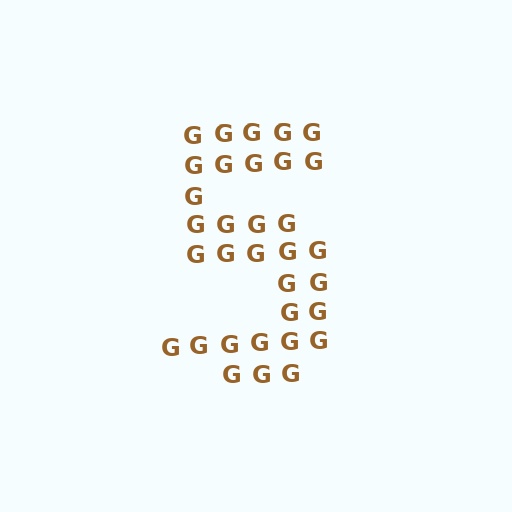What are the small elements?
The small elements are letter G's.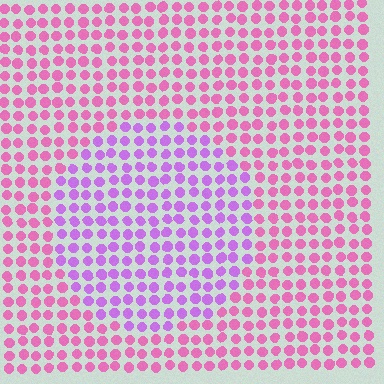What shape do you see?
I see a circle.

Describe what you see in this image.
The image is filled with small pink elements in a uniform arrangement. A circle-shaped region is visible where the elements are tinted to a slightly different hue, forming a subtle color boundary.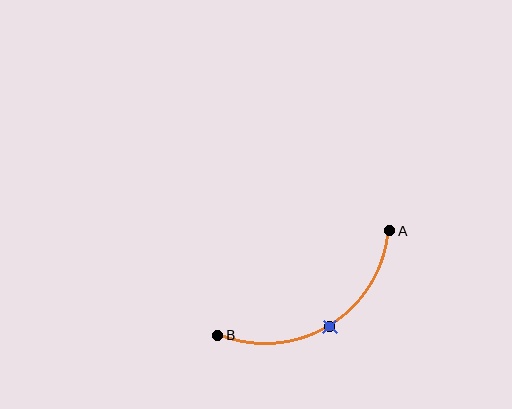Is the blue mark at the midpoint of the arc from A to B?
Yes. The blue mark lies on the arc at equal arc-length from both A and B — it is the arc midpoint.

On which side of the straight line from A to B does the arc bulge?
The arc bulges below the straight line connecting A and B.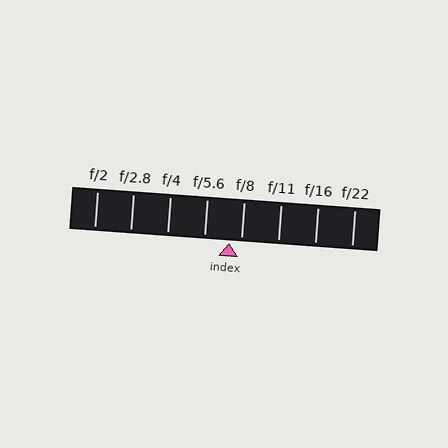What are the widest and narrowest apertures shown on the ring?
The widest aperture shown is f/2 and the narrowest is f/22.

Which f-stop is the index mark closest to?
The index mark is closest to f/8.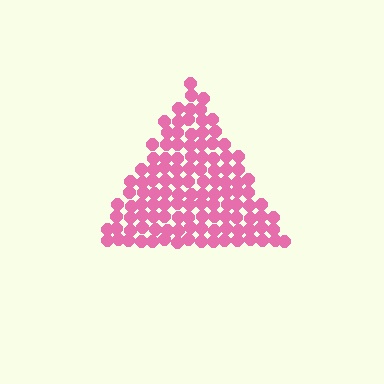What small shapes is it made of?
It is made of small circles.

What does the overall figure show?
The overall figure shows a triangle.